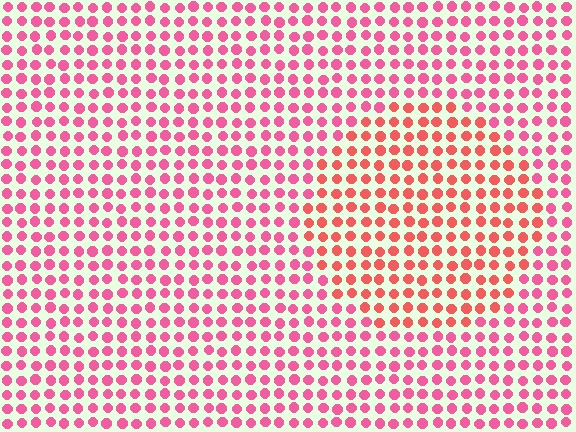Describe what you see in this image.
The image is filled with small pink elements in a uniform arrangement. A circle-shaped region is visible where the elements are tinted to a slightly different hue, forming a subtle color boundary.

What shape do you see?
I see a circle.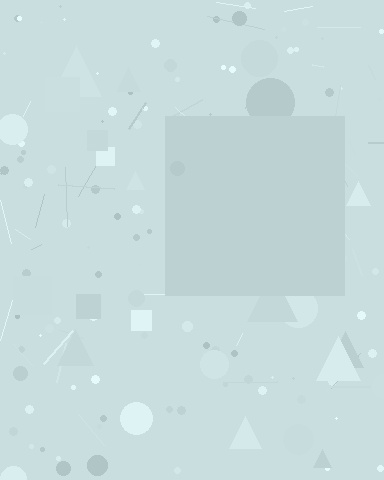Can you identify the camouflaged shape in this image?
The camouflaged shape is a square.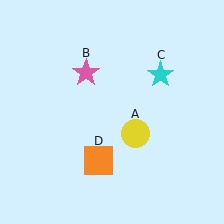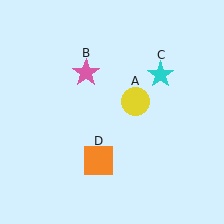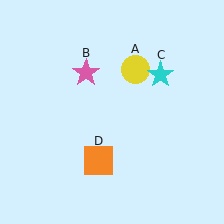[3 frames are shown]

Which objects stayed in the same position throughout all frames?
Pink star (object B) and cyan star (object C) and orange square (object D) remained stationary.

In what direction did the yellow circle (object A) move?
The yellow circle (object A) moved up.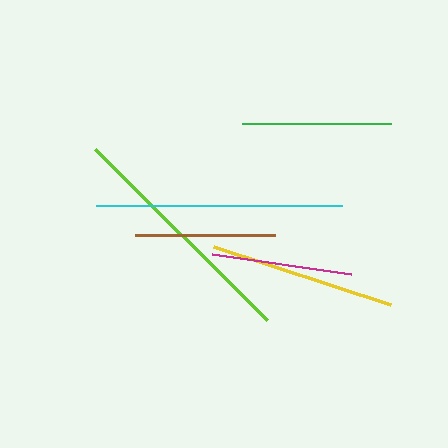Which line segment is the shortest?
The brown line is the shortest at approximately 140 pixels.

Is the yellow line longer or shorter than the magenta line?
The yellow line is longer than the magenta line.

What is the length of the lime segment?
The lime segment is approximately 243 pixels long.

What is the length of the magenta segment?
The magenta segment is approximately 140 pixels long.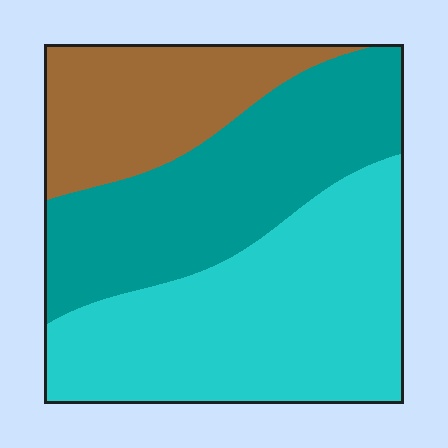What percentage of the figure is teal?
Teal covers 35% of the figure.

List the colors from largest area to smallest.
From largest to smallest: cyan, teal, brown.